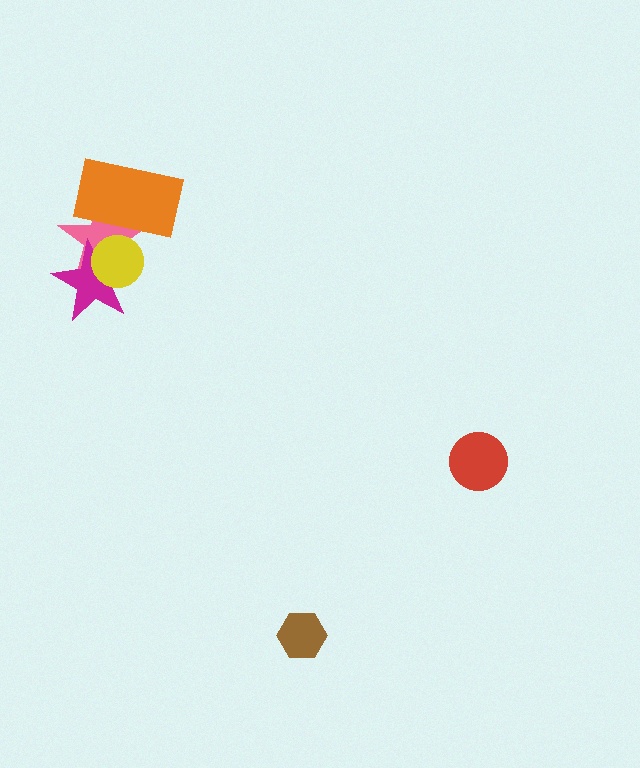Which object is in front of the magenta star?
The yellow circle is in front of the magenta star.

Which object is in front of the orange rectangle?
The yellow circle is in front of the orange rectangle.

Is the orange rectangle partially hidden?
Yes, it is partially covered by another shape.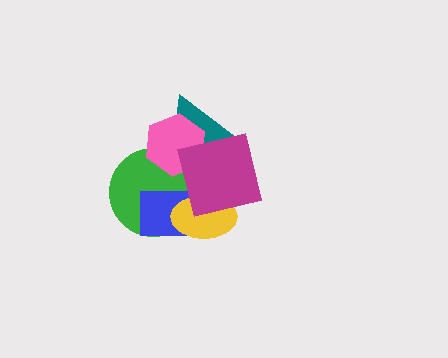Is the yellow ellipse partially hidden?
Yes, it is partially covered by another shape.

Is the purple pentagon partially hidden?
Yes, it is partially covered by another shape.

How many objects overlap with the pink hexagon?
4 objects overlap with the pink hexagon.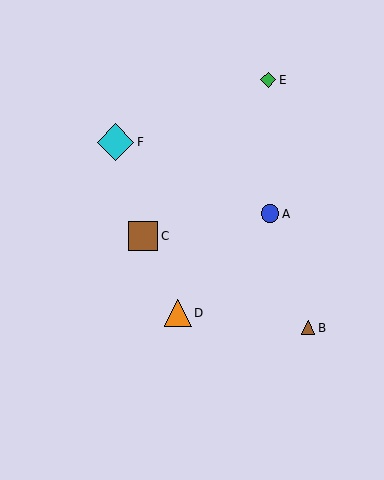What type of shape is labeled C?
Shape C is a brown square.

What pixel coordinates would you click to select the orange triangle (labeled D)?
Click at (178, 313) to select the orange triangle D.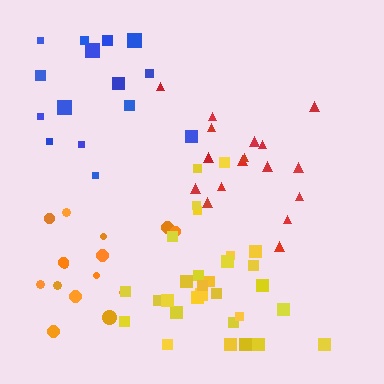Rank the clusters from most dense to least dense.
orange, yellow, blue, red.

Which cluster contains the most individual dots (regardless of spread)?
Yellow (30).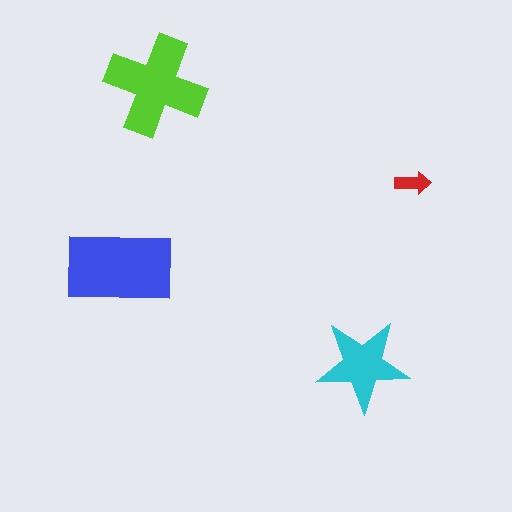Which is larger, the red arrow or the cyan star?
The cyan star.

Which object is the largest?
The blue rectangle.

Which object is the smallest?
The red arrow.